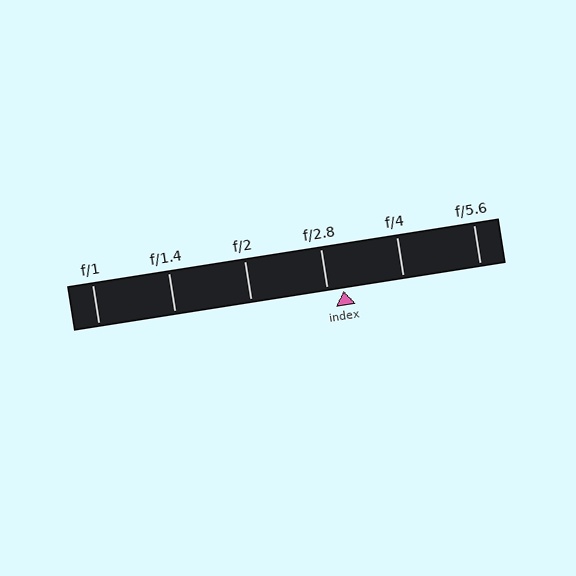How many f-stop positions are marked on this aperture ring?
There are 6 f-stop positions marked.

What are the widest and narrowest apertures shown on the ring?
The widest aperture shown is f/1 and the narrowest is f/5.6.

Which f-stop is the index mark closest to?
The index mark is closest to f/2.8.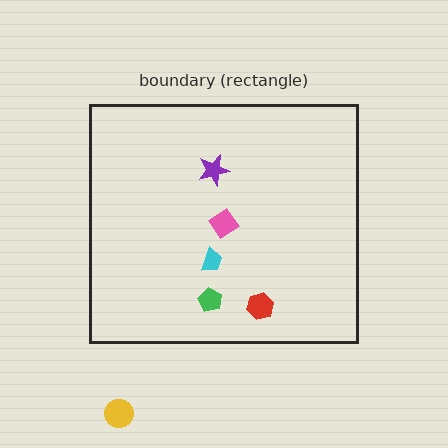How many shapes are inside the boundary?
5 inside, 1 outside.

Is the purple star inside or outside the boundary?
Inside.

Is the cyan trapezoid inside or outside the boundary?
Inside.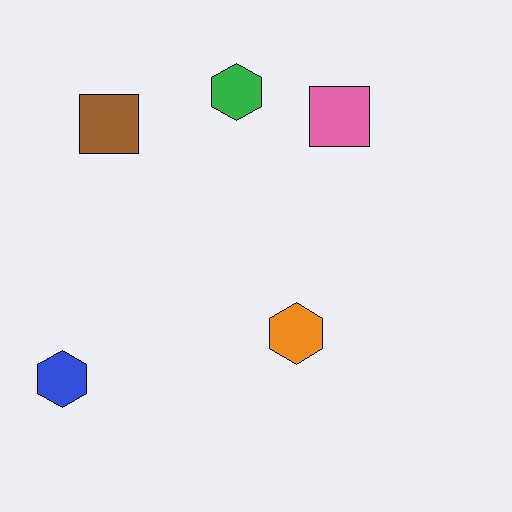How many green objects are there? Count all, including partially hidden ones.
There is 1 green object.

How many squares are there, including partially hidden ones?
There are 2 squares.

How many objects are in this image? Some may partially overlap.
There are 5 objects.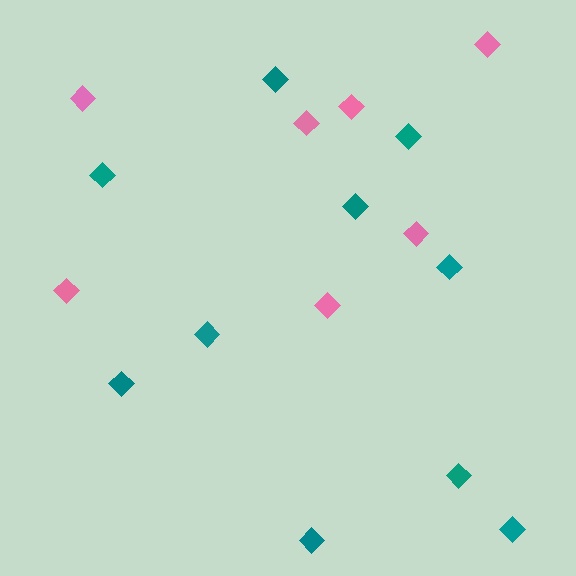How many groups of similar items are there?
There are 2 groups: one group of teal diamonds (10) and one group of pink diamonds (7).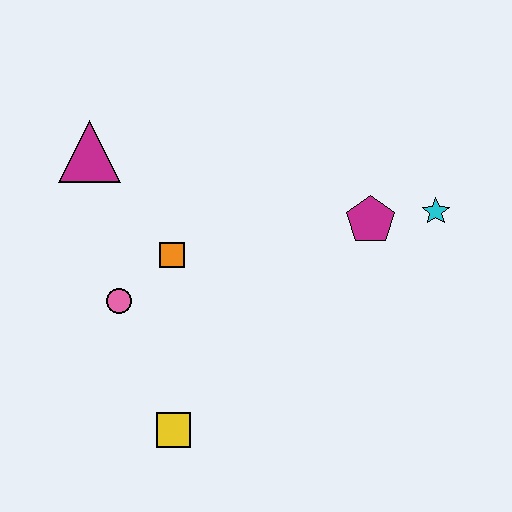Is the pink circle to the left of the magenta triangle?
No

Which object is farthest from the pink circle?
The cyan star is farthest from the pink circle.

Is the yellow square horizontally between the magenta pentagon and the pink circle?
Yes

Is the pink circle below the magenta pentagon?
Yes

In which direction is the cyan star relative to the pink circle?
The cyan star is to the right of the pink circle.